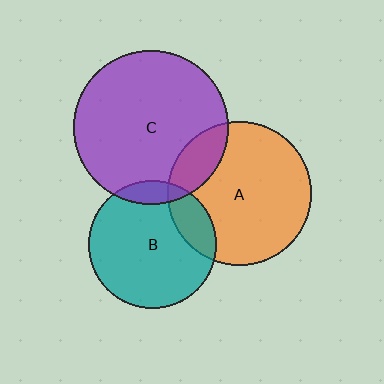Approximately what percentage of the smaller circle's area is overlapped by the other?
Approximately 15%.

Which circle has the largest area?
Circle C (purple).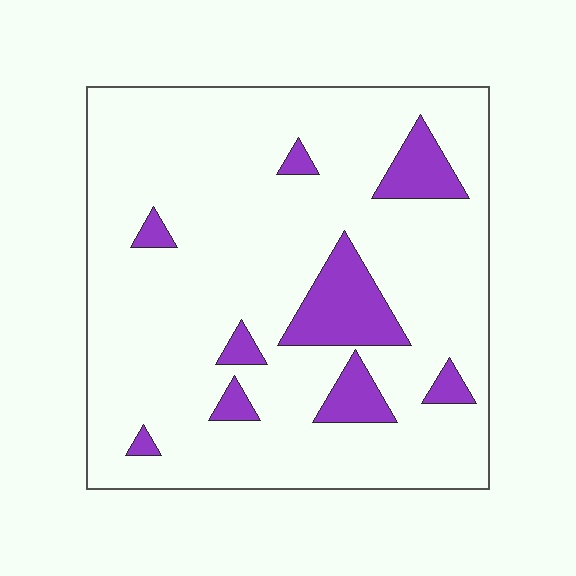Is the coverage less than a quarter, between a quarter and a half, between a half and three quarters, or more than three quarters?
Less than a quarter.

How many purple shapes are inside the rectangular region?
9.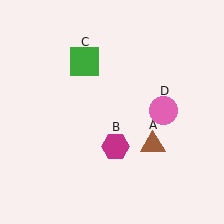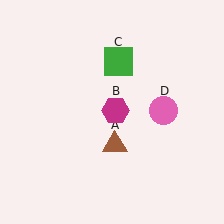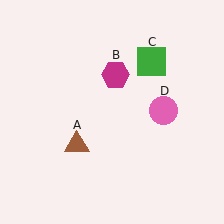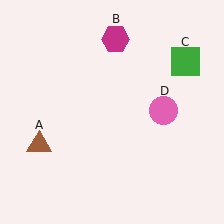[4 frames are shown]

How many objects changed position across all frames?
3 objects changed position: brown triangle (object A), magenta hexagon (object B), green square (object C).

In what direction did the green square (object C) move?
The green square (object C) moved right.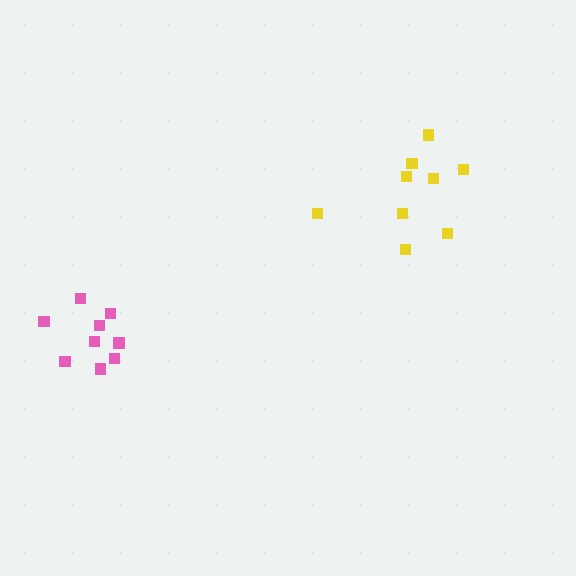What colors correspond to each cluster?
The clusters are colored: yellow, pink.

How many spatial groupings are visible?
There are 2 spatial groupings.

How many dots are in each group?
Group 1: 9 dots, Group 2: 9 dots (18 total).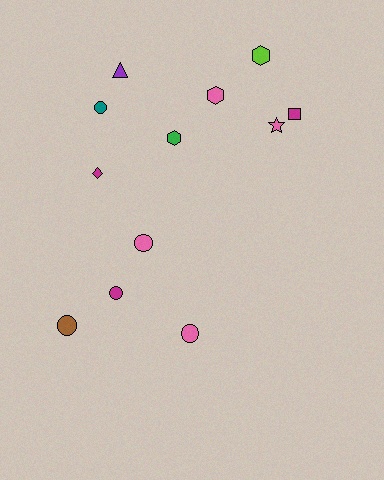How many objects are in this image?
There are 12 objects.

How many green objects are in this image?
There is 1 green object.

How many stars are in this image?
There is 1 star.